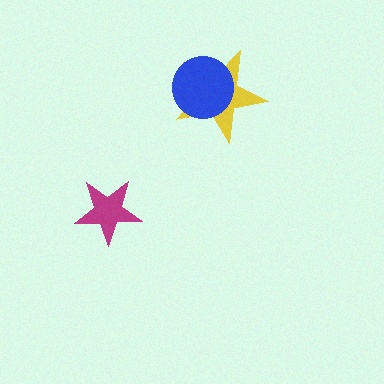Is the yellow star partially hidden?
Yes, it is partially covered by another shape.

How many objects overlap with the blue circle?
1 object overlaps with the blue circle.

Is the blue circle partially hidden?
No, no other shape covers it.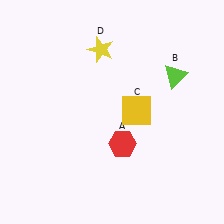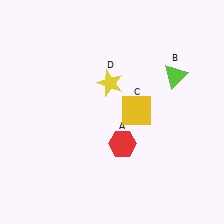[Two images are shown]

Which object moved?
The yellow star (D) moved down.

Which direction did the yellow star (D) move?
The yellow star (D) moved down.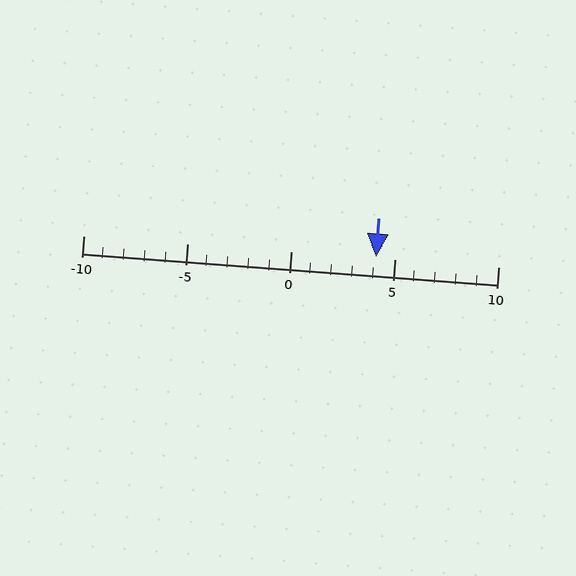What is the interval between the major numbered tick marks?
The major tick marks are spaced 5 units apart.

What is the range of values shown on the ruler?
The ruler shows values from -10 to 10.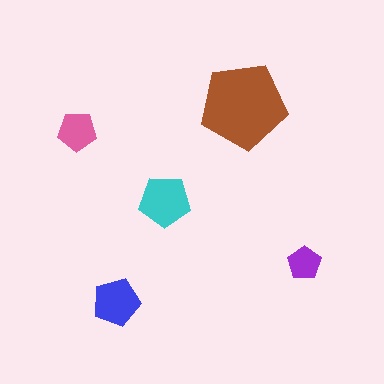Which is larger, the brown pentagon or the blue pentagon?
The brown one.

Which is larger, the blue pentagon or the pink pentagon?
The blue one.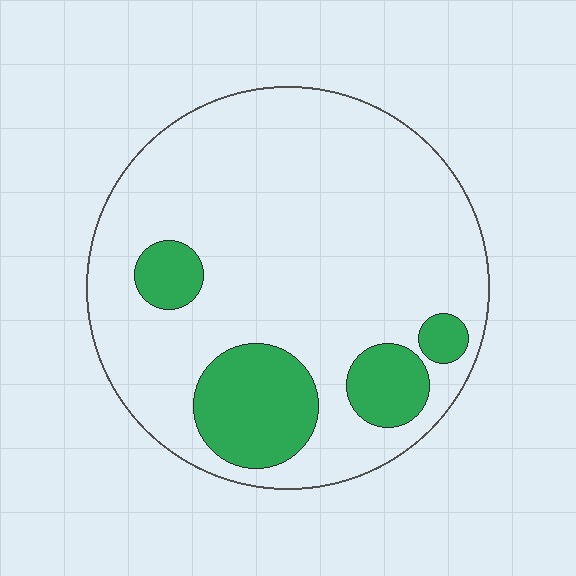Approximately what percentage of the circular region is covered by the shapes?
Approximately 20%.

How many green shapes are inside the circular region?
4.